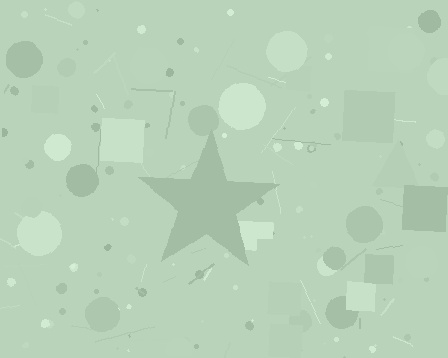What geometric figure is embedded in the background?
A star is embedded in the background.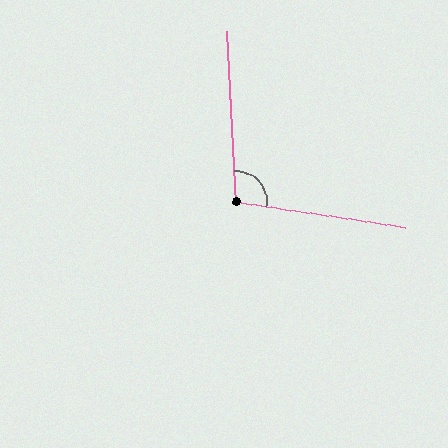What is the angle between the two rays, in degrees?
Approximately 102 degrees.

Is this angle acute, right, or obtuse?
It is obtuse.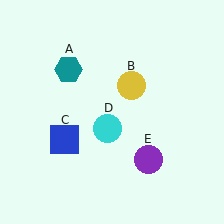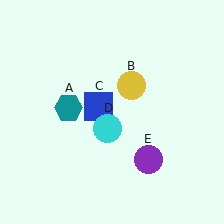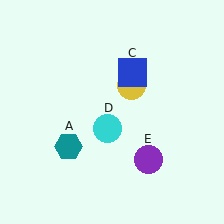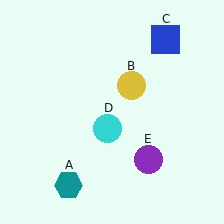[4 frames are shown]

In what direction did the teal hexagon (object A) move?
The teal hexagon (object A) moved down.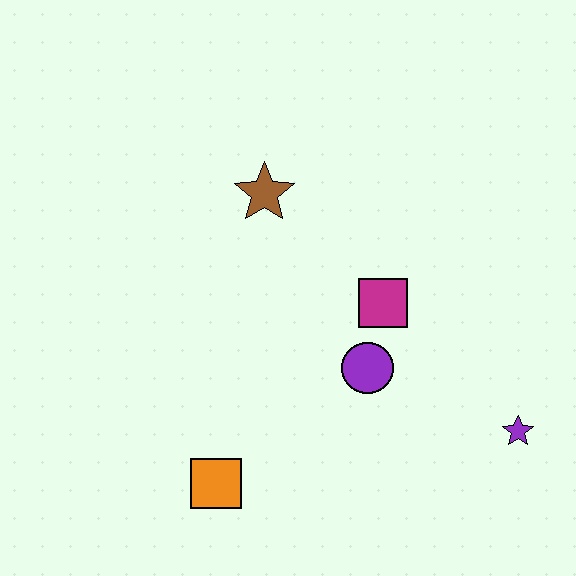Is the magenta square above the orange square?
Yes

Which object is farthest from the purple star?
The brown star is farthest from the purple star.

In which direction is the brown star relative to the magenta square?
The brown star is to the left of the magenta square.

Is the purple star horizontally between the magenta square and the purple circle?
No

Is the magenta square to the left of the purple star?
Yes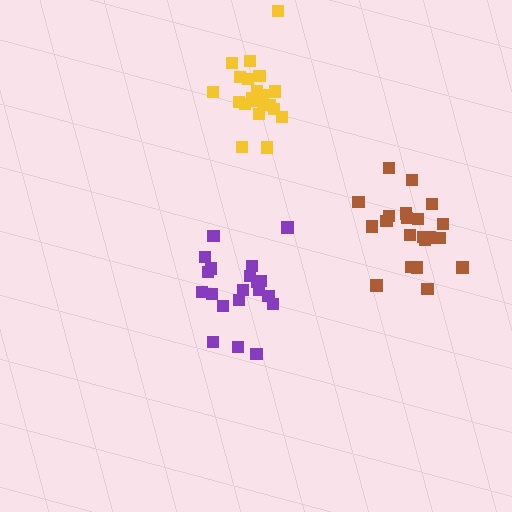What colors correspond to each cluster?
The clusters are colored: yellow, purple, brown.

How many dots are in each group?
Group 1: 21 dots, Group 2: 20 dots, Group 3: 21 dots (62 total).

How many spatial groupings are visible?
There are 3 spatial groupings.